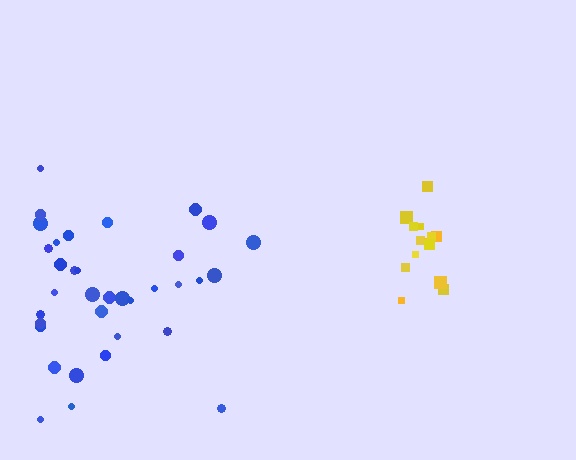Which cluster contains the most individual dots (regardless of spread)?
Blue (35).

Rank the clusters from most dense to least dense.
yellow, blue.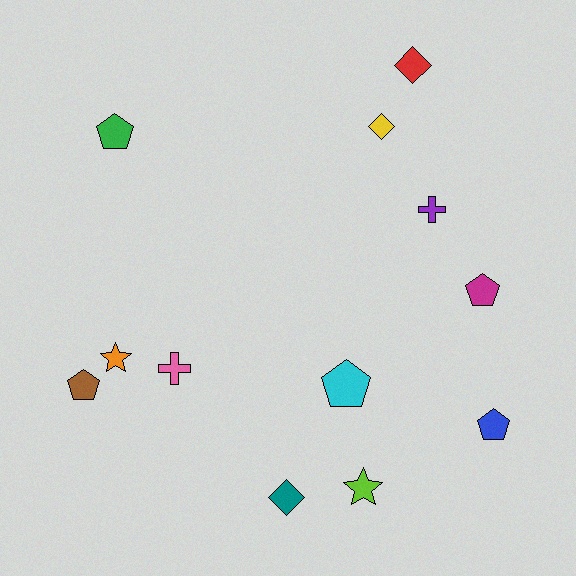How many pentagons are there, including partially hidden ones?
There are 5 pentagons.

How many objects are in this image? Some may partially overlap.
There are 12 objects.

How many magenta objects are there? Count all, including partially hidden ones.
There is 1 magenta object.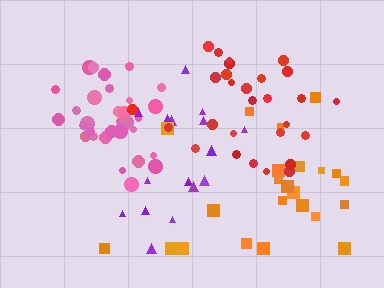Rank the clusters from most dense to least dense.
pink, red, purple, orange.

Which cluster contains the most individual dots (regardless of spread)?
Pink (32).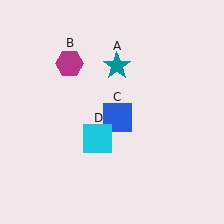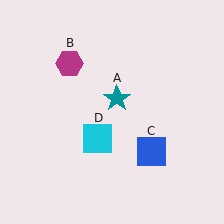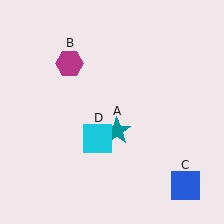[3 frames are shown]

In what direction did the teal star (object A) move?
The teal star (object A) moved down.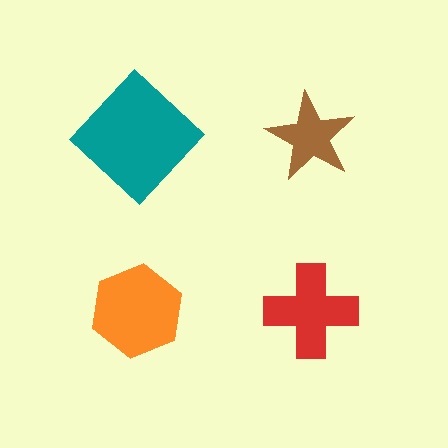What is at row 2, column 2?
A red cross.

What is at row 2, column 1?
An orange hexagon.